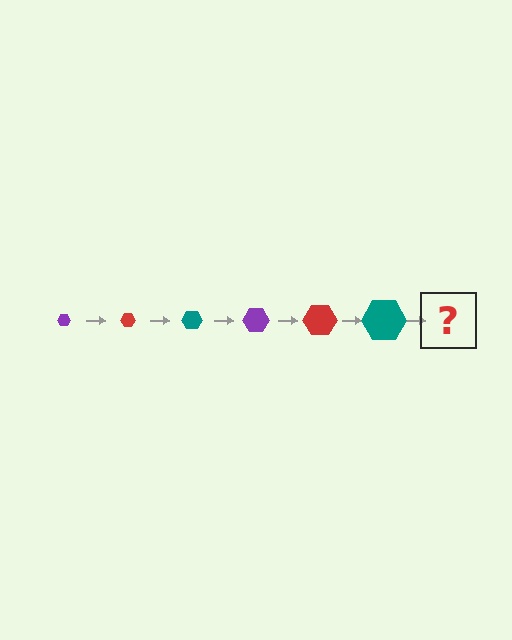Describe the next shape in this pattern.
It should be a purple hexagon, larger than the previous one.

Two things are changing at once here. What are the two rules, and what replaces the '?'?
The two rules are that the hexagon grows larger each step and the color cycles through purple, red, and teal. The '?' should be a purple hexagon, larger than the previous one.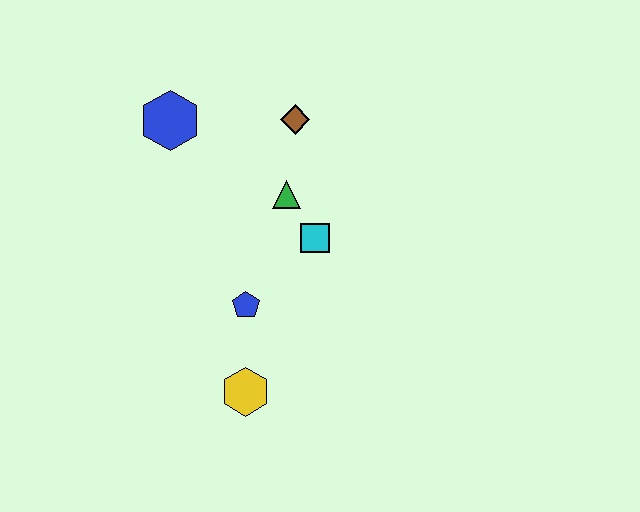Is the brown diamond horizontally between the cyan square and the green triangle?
Yes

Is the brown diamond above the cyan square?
Yes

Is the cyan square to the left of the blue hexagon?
No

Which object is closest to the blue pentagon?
The yellow hexagon is closest to the blue pentagon.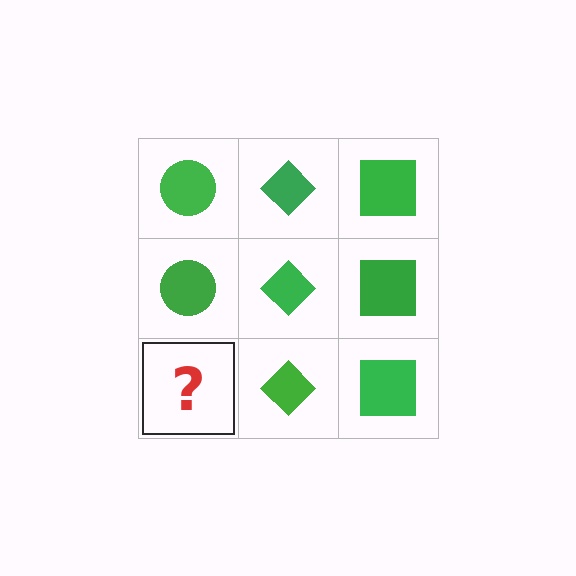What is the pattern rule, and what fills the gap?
The rule is that each column has a consistent shape. The gap should be filled with a green circle.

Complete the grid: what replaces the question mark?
The question mark should be replaced with a green circle.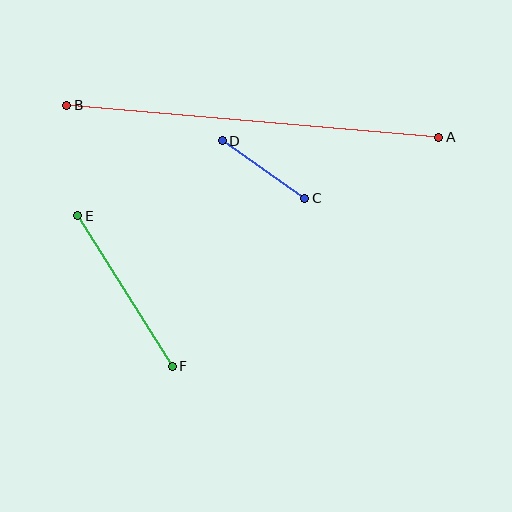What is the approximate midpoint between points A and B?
The midpoint is at approximately (253, 121) pixels.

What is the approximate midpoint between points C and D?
The midpoint is at approximately (264, 170) pixels.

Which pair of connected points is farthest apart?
Points A and B are farthest apart.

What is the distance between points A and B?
The distance is approximately 374 pixels.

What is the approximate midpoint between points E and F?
The midpoint is at approximately (125, 291) pixels.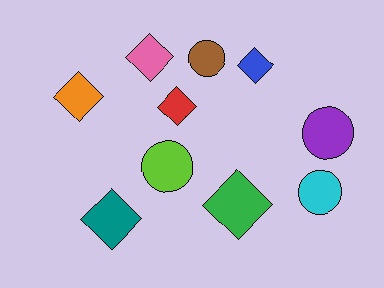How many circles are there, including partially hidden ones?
There are 4 circles.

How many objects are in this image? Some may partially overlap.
There are 10 objects.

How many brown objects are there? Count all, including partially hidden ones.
There is 1 brown object.